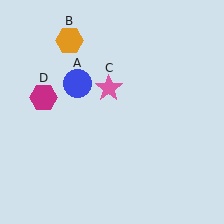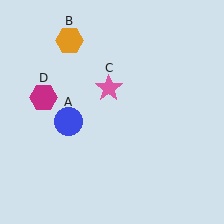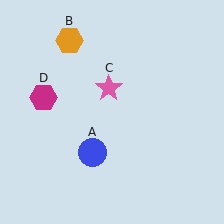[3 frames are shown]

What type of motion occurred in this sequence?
The blue circle (object A) rotated counterclockwise around the center of the scene.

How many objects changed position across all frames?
1 object changed position: blue circle (object A).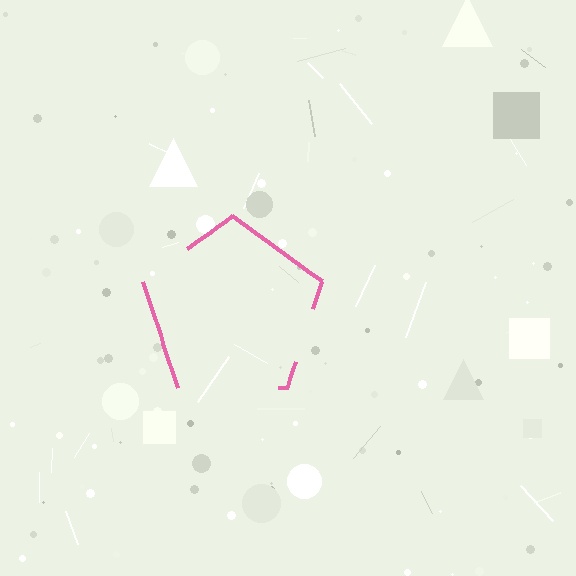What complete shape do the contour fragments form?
The contour fragments form a pentagon.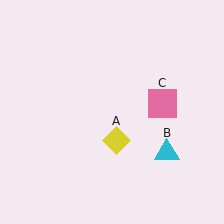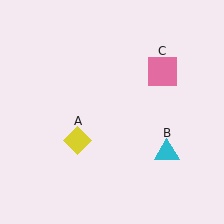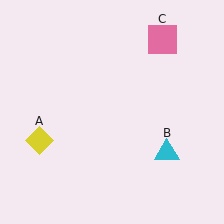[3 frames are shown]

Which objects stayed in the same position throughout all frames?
Cyan triangle (object B) remained stationary.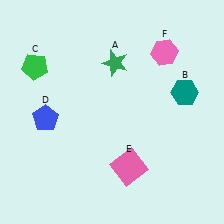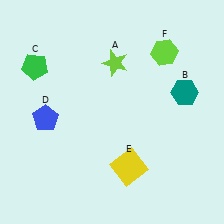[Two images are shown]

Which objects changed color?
A changed from green to lime. E changed from pink to yellow. F changed from pink to lime.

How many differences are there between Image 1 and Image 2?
There are 3 differences between the two images.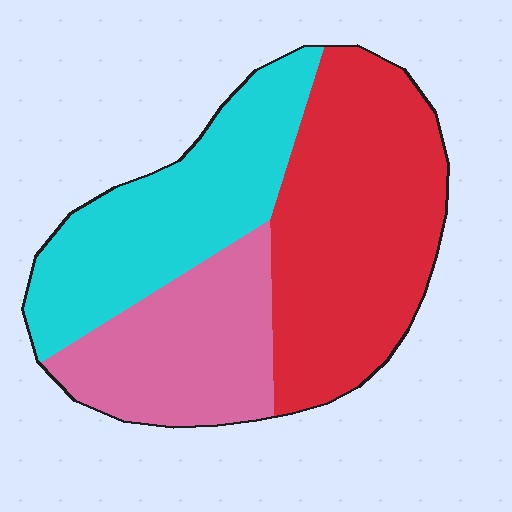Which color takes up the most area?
Red, at roughly 45%.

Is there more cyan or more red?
Red.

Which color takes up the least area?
Pink, at roughly 25%.